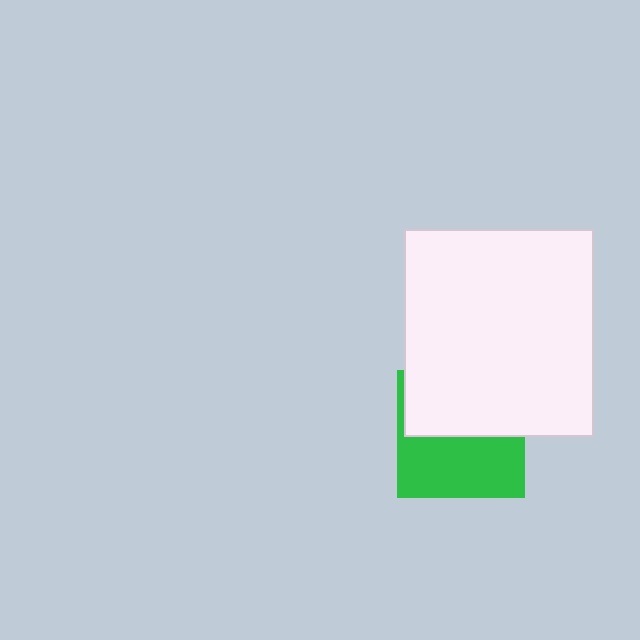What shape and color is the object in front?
The object in front is a white rectangle.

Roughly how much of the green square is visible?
About half of it is visible (roughly 49%).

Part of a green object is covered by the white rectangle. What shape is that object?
It is a square.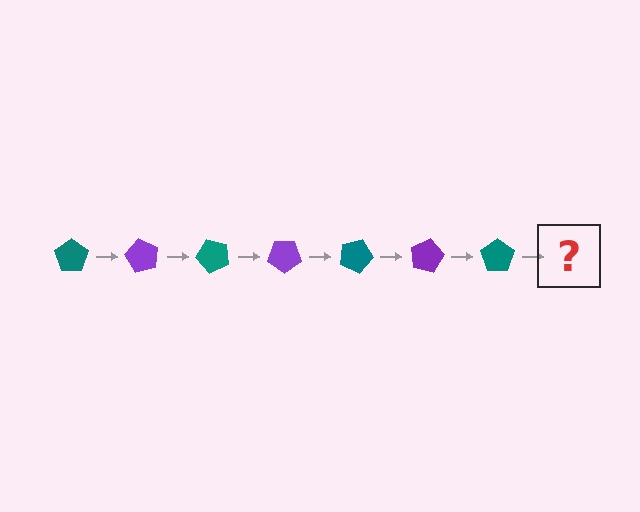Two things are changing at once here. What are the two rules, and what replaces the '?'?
The two rules are that it rotates 60 degrees each step and the color cycles through teal and purple. The '?' should be a purple pentagon, rotated 420 degrees from the start.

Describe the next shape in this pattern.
It should be a purple pentagon, rotated 420 degrees from the start.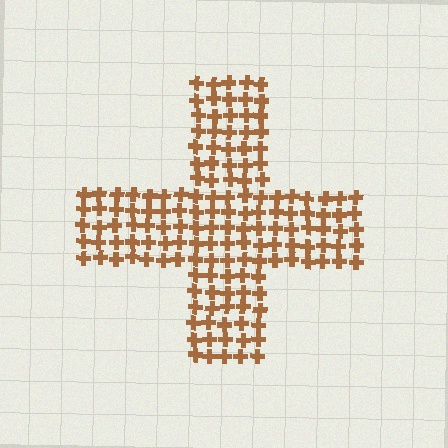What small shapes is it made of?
It is made of small crosses.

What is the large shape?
The large shape is a cross.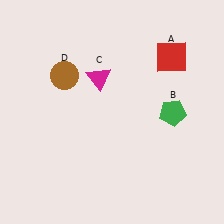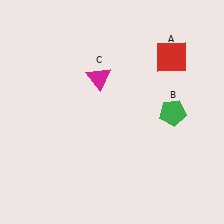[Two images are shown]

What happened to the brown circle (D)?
The brown circle (D) was removed in Image 2. It was in the top-left area of Image 1.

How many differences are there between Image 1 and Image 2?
There is 1 difference between the two images.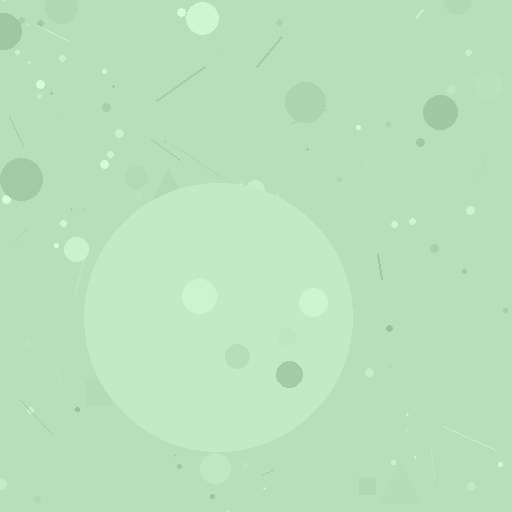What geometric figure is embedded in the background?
A circle is embedded in the background.